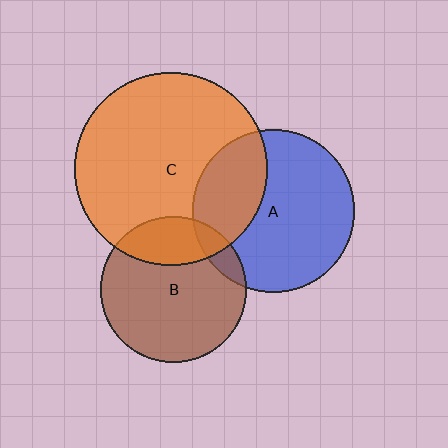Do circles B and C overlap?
Yes.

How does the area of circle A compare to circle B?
Approximately 1.2 times.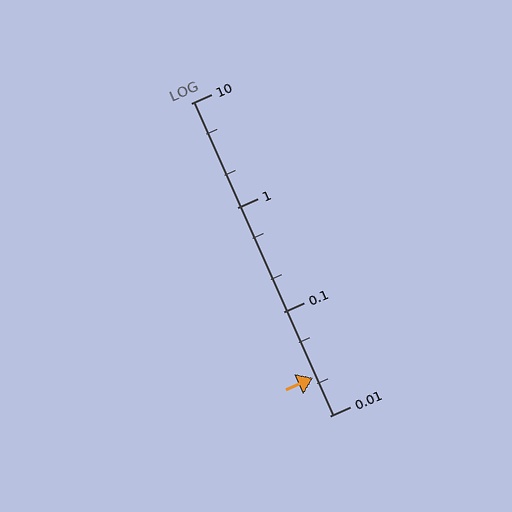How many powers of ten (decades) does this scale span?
The scale spans 3 decades, from 0.01 to 10.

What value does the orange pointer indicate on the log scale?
The pointer indicates approximately 0.023.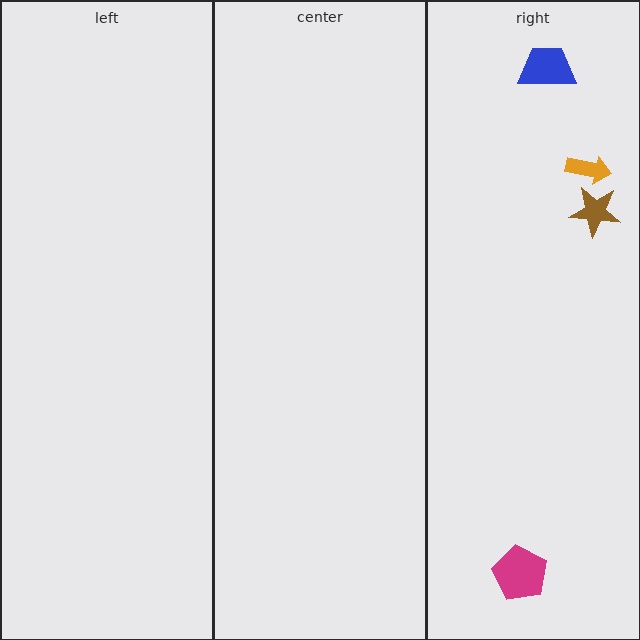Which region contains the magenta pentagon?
The right region.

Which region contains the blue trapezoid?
The right region.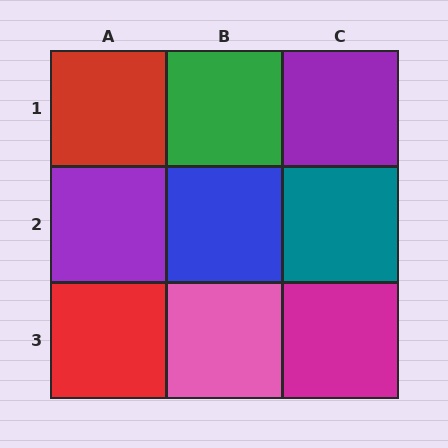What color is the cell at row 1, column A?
Red.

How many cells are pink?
1 cell is pink.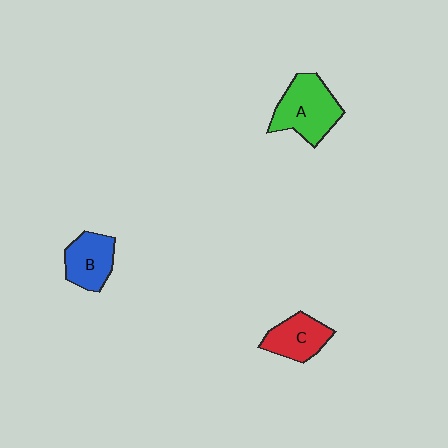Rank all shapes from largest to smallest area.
From largest to smallest: A (green), B (blue), C (red).